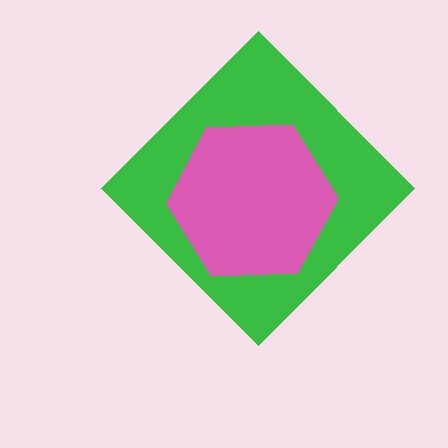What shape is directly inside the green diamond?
The pink hexagon.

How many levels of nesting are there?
2.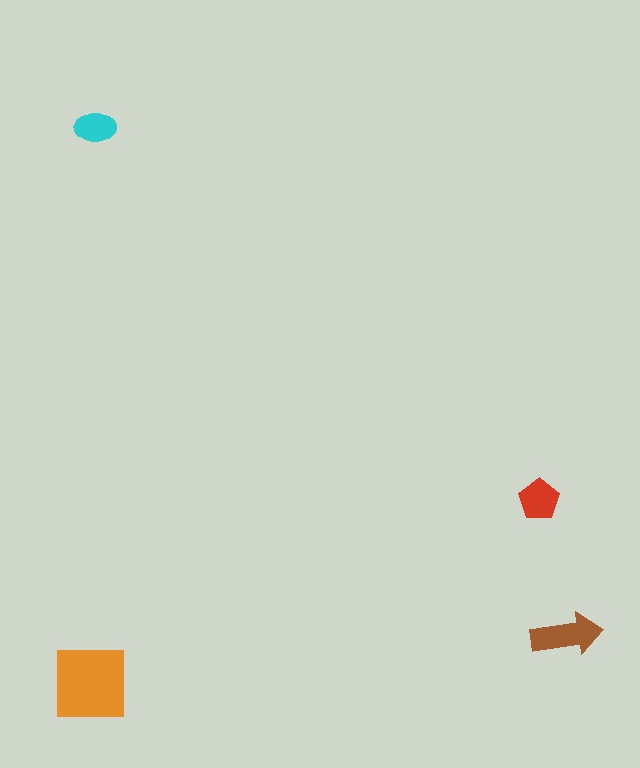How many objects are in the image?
There are 4 objects in the image.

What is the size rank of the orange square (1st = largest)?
1st.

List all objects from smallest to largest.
The cyan ellipse, the red pentagon, the brown arrow, the orange square.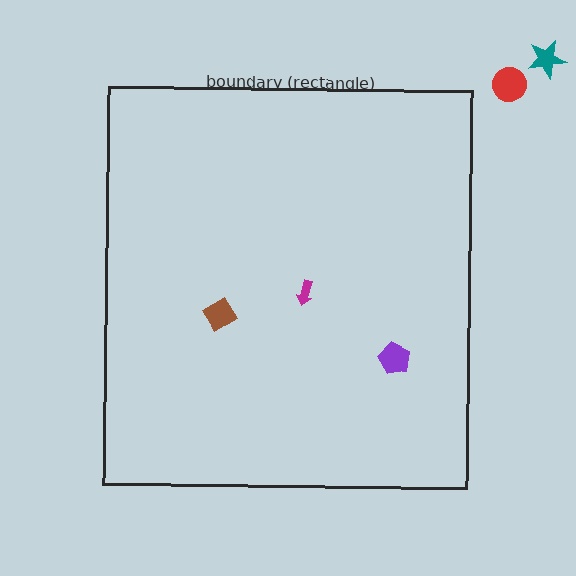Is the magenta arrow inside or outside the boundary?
Inside.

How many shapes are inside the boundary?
3 inside, 2 outside.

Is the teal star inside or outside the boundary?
Outside.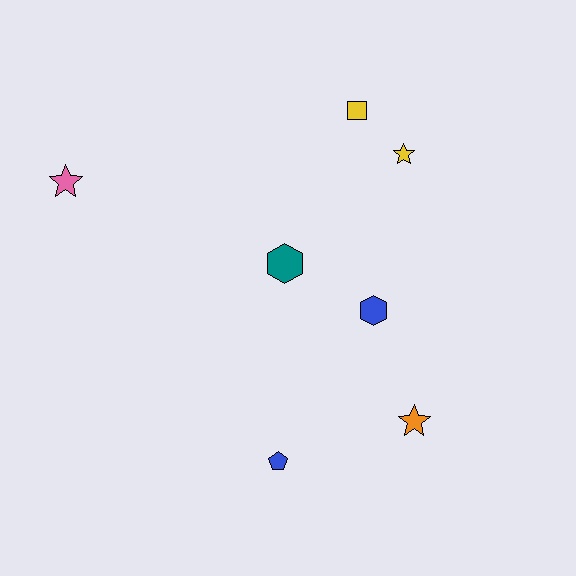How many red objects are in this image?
There are no red objects.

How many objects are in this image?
There are 7 objects.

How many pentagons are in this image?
There is 1 pentagon.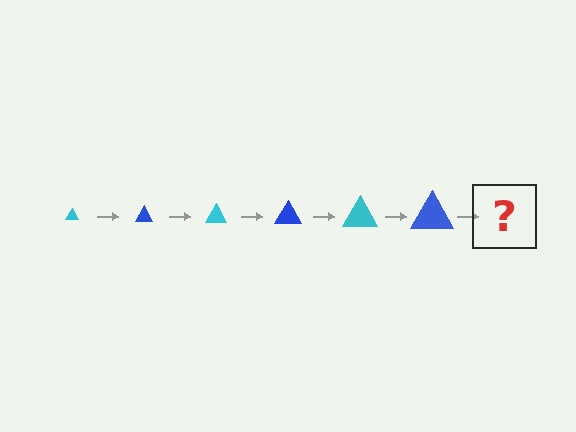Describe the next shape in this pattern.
It should be a cyan triangle, larger than the previous one.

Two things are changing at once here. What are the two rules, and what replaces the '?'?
The two rules are that the triangle grows larger each step and the color cycles through cyan and blue. The '?' should be a cyan triangle, larger than the previous one.